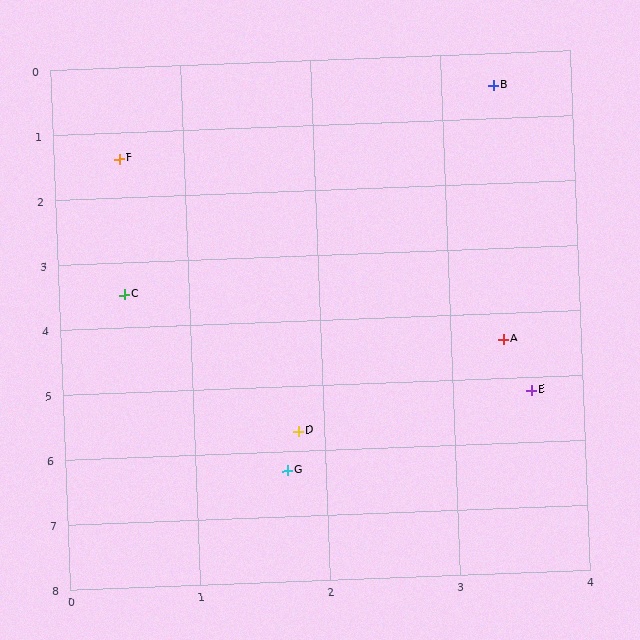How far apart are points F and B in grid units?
Points F and B are about 3.0 grid units apart.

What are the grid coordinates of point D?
Point D is at approximately (1.8, 5.7).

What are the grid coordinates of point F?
Point F is at approximately (0.5, 1.4).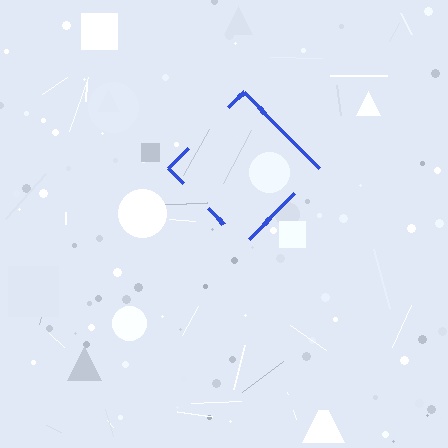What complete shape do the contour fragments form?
The contour fragments form a diamond.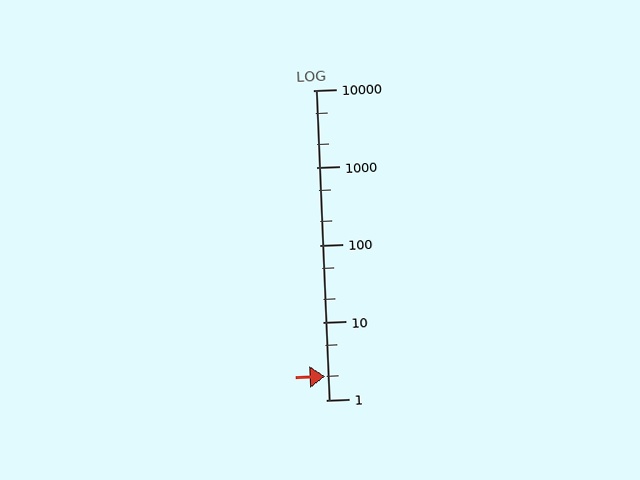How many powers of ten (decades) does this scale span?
The scale spans 4 decades, from 1 to 10000.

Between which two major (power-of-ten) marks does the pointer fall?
The pointer is between 1 and 10.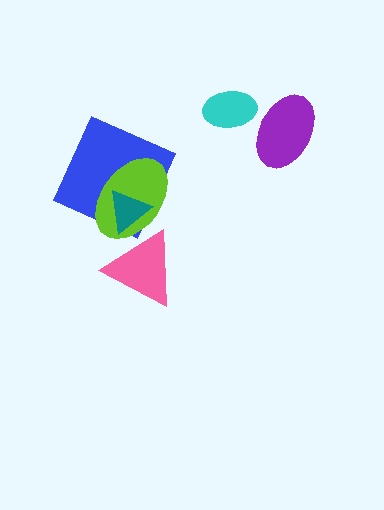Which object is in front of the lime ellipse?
The teal triangle is in front of the lime ellipse.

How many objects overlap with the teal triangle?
3 objects overlap with the teal triangle.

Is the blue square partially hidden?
Yes, it is partially covered by another shape.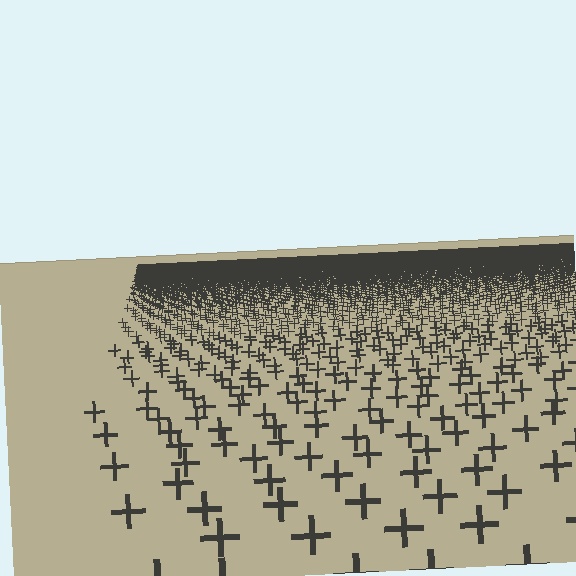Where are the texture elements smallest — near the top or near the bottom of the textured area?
Near the top.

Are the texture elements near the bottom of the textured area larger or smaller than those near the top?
Larger. Near the bottom, elements are closer to the viewer and appear at a bigger on-screen size.